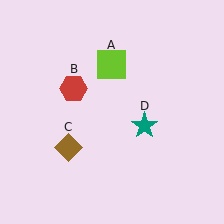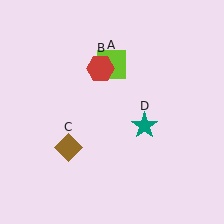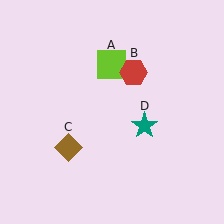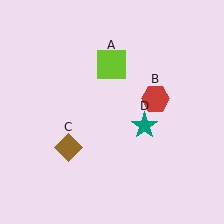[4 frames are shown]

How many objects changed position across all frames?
1 object changed position: red hexagon (object B).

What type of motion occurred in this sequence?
The red hexagon (object B) rotated clockwise around the center of the scene.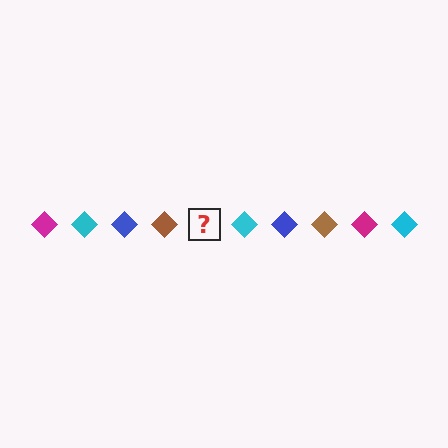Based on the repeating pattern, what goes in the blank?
The blank should be a magenta diamond.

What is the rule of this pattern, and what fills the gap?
The rule is that the pattern cycles through magenta, cyan, blue, brown diamonds. The gap should be filled with a magenta diamond.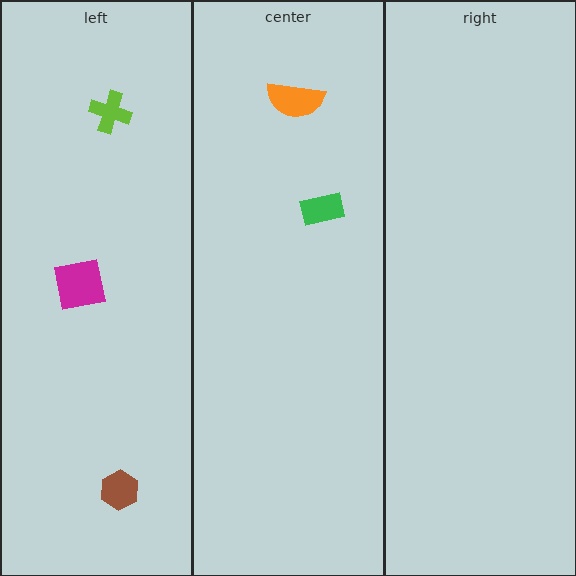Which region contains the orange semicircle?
The center region.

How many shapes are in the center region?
2.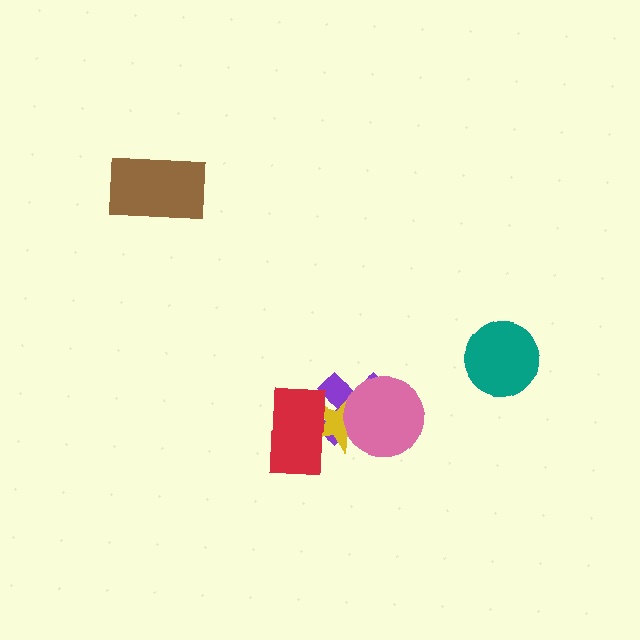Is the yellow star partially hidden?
Yes, it is partially covered by another shape.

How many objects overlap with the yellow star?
3 objects overlap with the yellow star.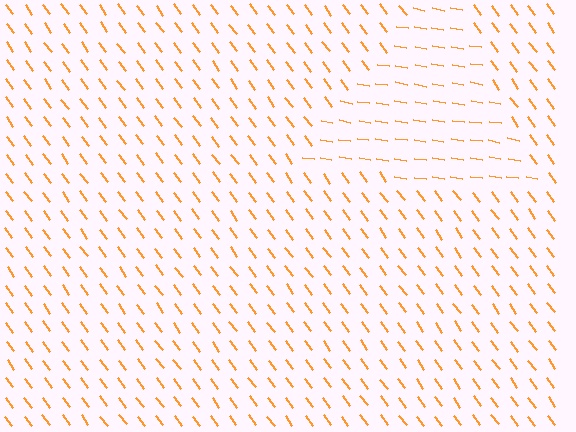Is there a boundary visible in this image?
Yes, there is a texture boundary formed by a change in line orientation.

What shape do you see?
I see a triangle.